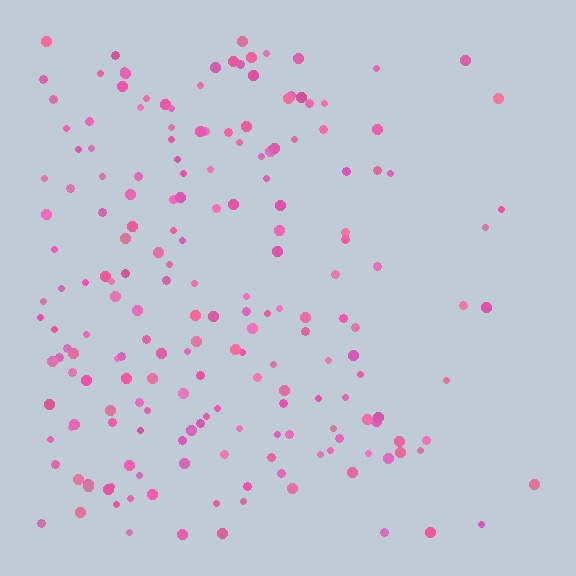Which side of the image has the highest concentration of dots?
The left.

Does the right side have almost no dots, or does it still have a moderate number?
Still a moderate number, just noticeably fewer than the left.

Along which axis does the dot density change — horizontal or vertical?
Horizontal.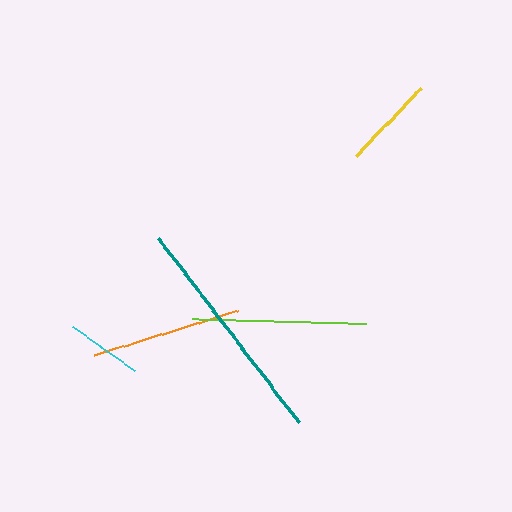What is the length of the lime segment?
The lime segment is approximately 174 pixels long.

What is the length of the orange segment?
The orange segment is approximately 150 pixels long.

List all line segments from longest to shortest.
From longest to shortest: teal, lime, orange, yellow, cyan.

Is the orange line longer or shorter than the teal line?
The teal line is longer than the orange line.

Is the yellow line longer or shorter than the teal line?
The teal line is longer than the yellow line.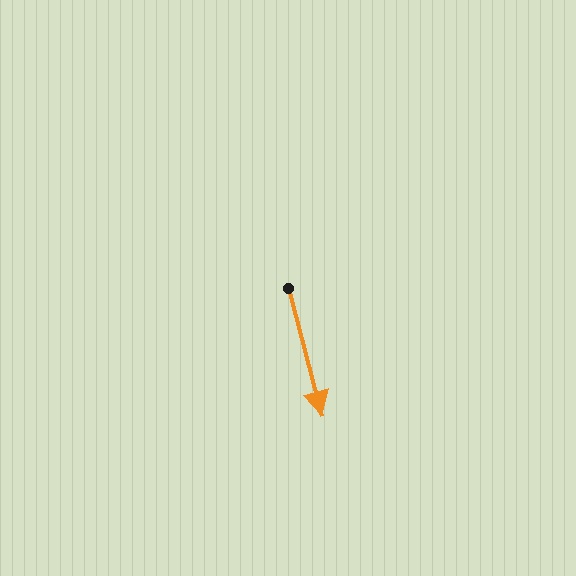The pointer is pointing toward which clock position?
Roughly 6 o'clock.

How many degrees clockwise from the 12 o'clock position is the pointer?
Approximately 165 degrees.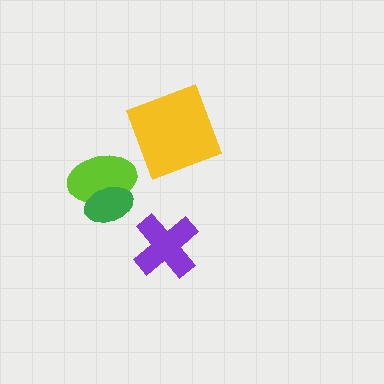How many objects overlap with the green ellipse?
1 object overlaps with the green ellipse.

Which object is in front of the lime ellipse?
The green ellipse is in front of the lime ellipse.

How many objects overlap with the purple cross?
0 objects overlap with the purple cross.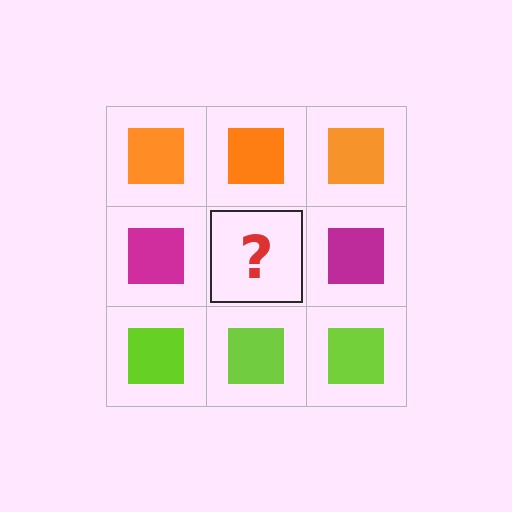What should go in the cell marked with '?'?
The missing cell should contain a magenta square.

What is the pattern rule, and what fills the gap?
The rule is that each row has a consistent color. The gap should be filled with a magenta square.